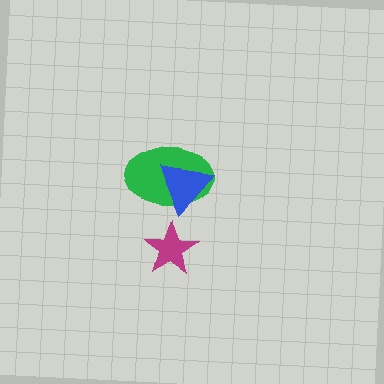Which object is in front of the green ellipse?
The blue triangle is in front of the green ellipse.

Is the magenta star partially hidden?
No, no other shape covers it.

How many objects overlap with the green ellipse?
1 object overlaps with the green ellipse.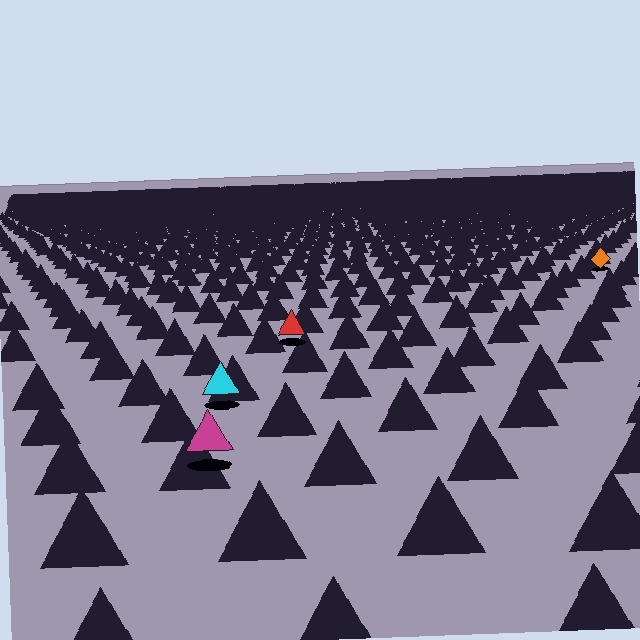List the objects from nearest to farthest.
From nearest to farthest: the magenta triangle, the cyan triangle, the red triangle, the orange diamond.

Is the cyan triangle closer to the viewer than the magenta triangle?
No. The magenta triangle is closer — you can tell from the texture gradient: the ground texture is coarser near it.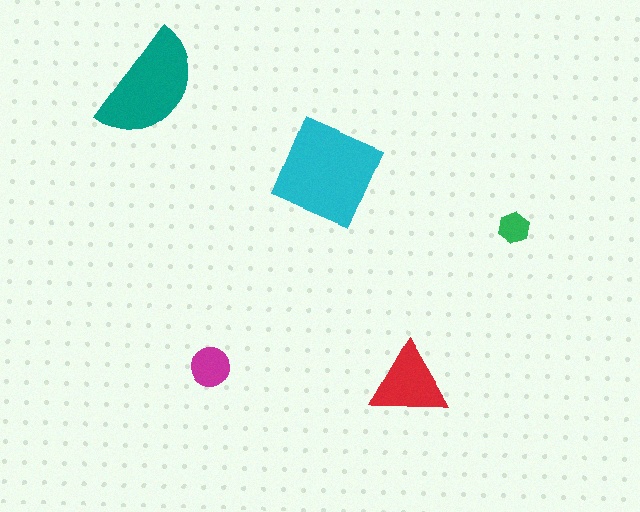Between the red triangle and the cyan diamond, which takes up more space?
The cyan diamond.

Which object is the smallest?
The green hexagon.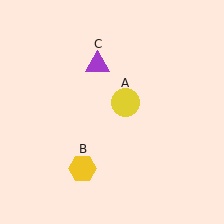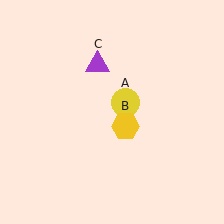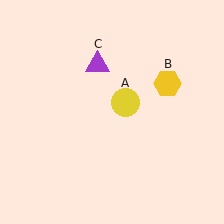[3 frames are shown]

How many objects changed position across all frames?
1 object changed position: yellow hexagon (object B).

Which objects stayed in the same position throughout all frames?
Yellow circle (object A) and purple triangle (object C) remained stationary.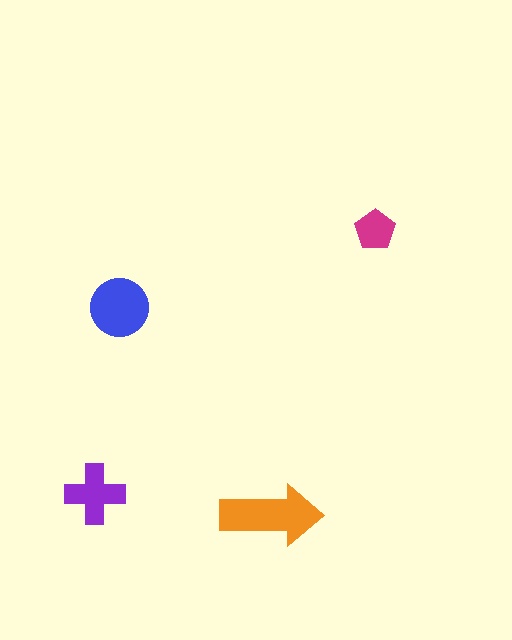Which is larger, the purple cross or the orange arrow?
The orange arrow.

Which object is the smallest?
The magenta pentagon.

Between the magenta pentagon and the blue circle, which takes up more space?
The blue circle.